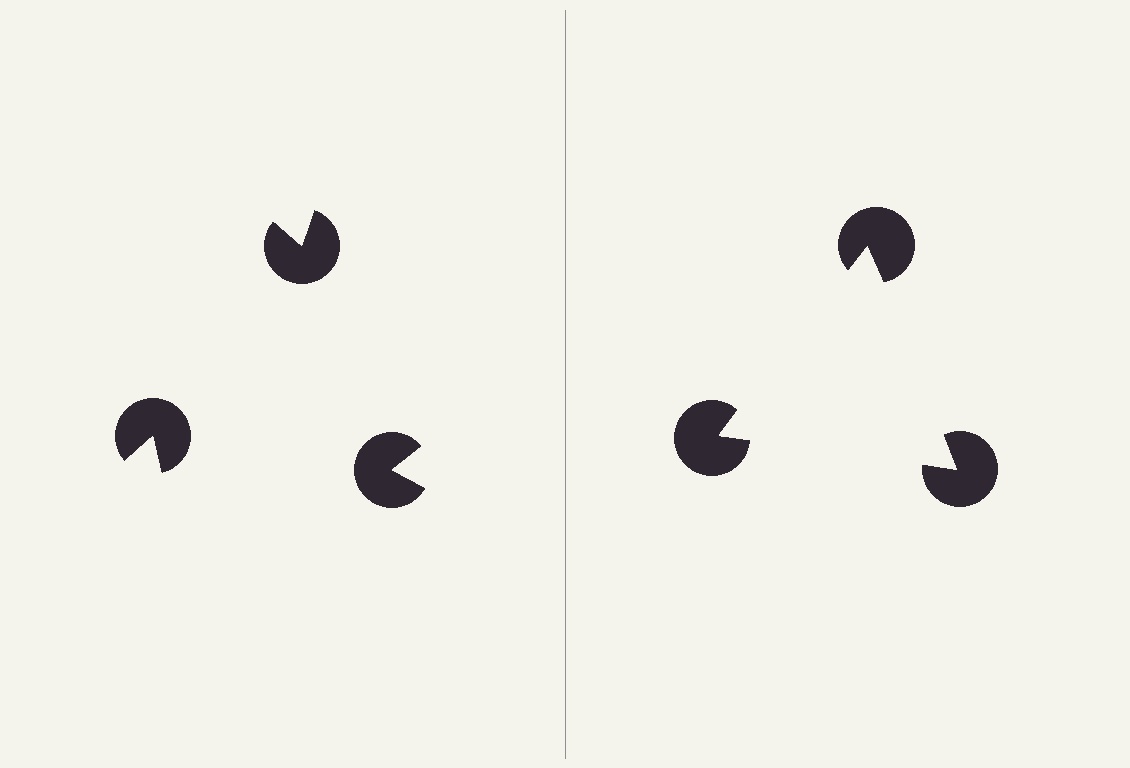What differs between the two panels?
The pac-man discs are positioned identically on both sides; only the wedge orientations differ. On the right they align to a triangle; on the left they are misaligned.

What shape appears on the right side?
An illusory triangle.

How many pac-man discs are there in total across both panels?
6 — 3 on each side.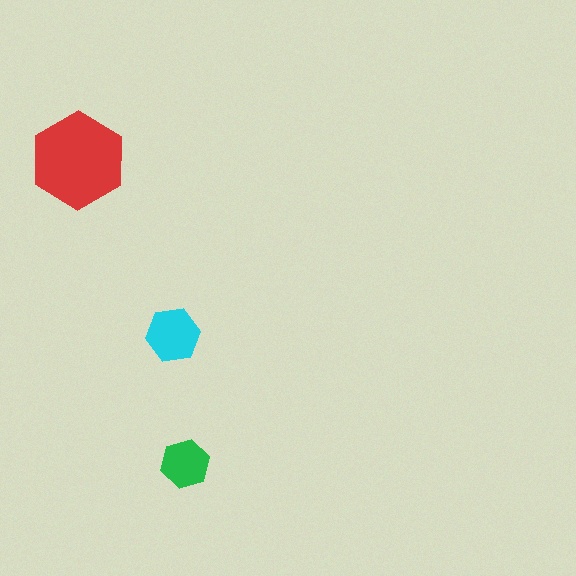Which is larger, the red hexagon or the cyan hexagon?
The red one.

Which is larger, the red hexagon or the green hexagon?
The red one.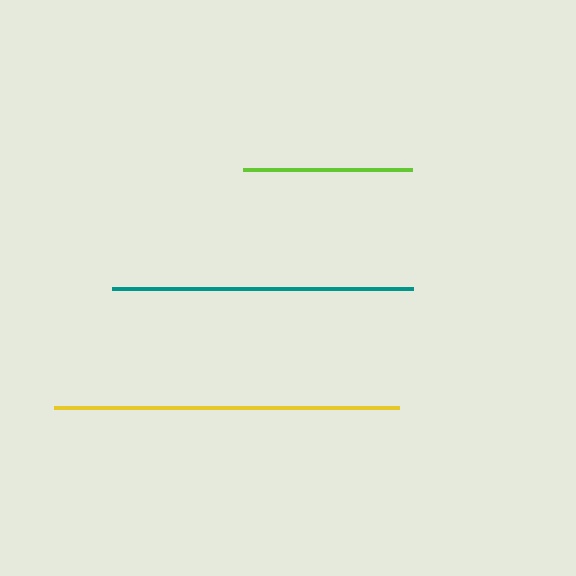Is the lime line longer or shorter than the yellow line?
The yellow line is longer than the lime line.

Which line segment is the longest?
The yellow line is the longest at approximately 345 pixels.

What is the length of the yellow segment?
The yellow segment is approximately 345 pixels long.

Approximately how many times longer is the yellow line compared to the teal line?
The yellow line is approximately 1.1 times the length of the teal line.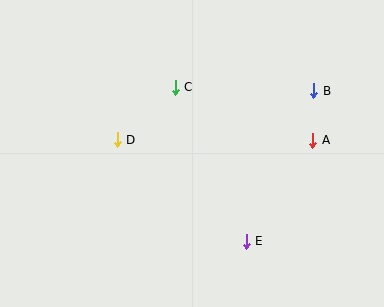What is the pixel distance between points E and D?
The distance between E and D is 164 pixels.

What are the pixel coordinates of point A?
Point A is at (313, 140).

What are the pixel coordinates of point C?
Point C is at (175, 87).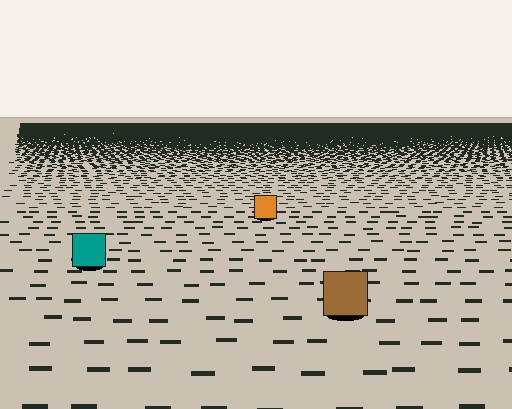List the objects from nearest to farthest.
From nearest to farthest: the brown square, the teal square, the orange square.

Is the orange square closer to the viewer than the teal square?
No. The teal square is closer — you can tell from the texture gradient: the ground texture is coarser near it.